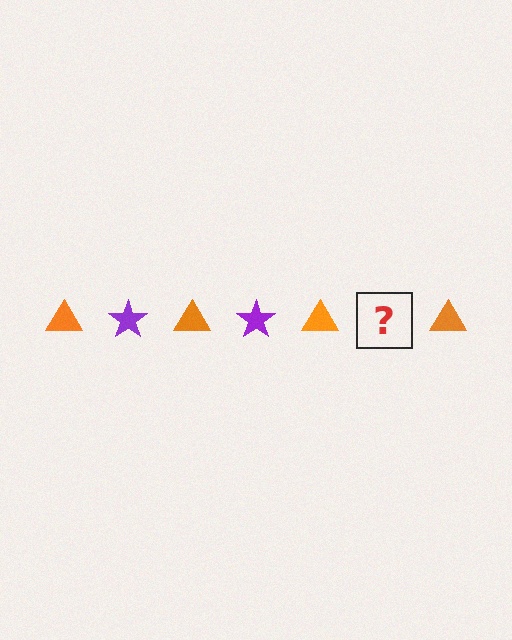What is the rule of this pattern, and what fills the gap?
The rule is that the pattern alternates between orange triangle and purple star. The gap should be filled with a purple star.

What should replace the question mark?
The question mark should be replaced with a purple star.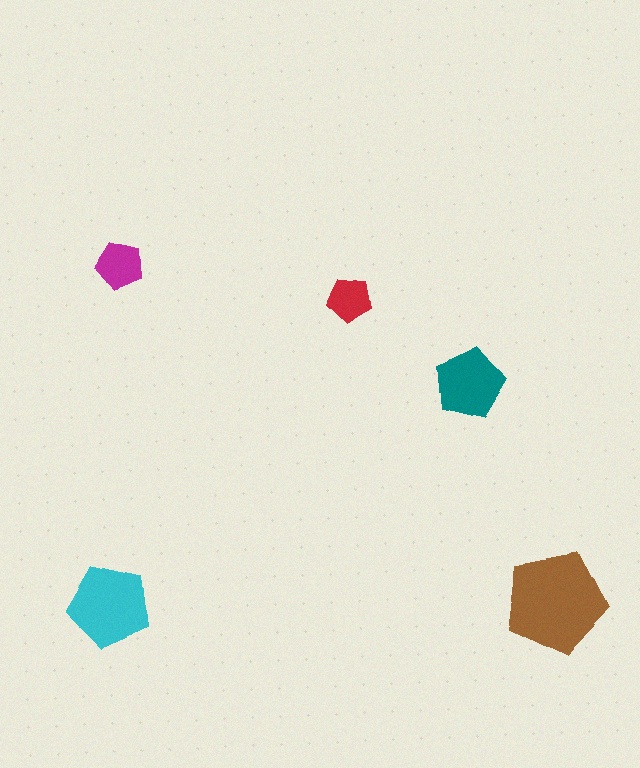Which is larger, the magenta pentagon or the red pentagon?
The magenta one.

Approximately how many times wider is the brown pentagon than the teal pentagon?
About 1.5 times wider.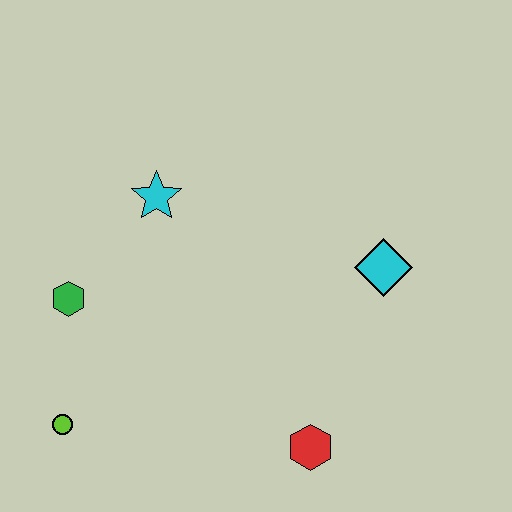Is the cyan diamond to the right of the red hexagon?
Yes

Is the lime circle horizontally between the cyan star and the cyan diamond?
No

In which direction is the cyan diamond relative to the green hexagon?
The cyan diamond is to the right of the green hexagon.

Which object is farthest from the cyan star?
The red hexagon is farthest from the cyan star.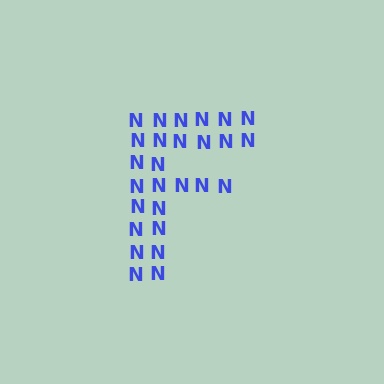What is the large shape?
The large shape is the letter F.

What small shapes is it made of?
It is made of small letter N's.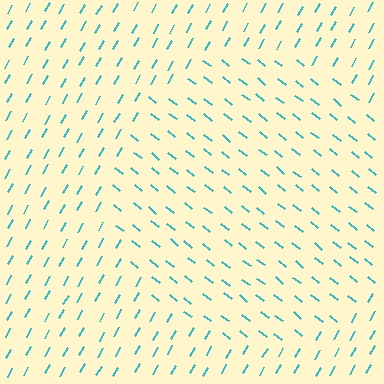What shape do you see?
I see a circle.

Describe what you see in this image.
The image is filled with small cyan line segments. A circle region in the image has lines oriented differently from the surrounding lines, creating a visible texture boundary.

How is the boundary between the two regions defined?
The boundary is defined purely by a change in line orientation (approximately 81 degrees difference). All lines are the same color and thickness.